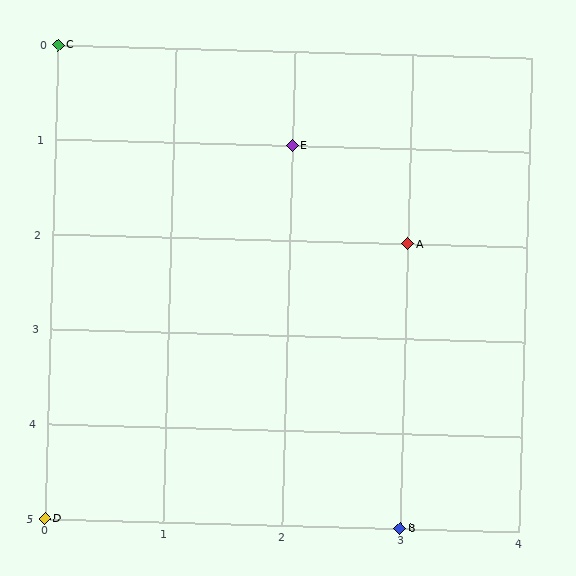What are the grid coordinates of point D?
Point D is at grid coordinates (0, 5).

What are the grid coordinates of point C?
Point C is at grid coordinates (0, 0).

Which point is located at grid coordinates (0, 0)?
Point C is at (0, 0).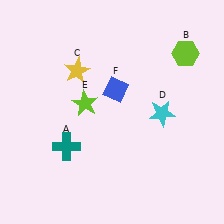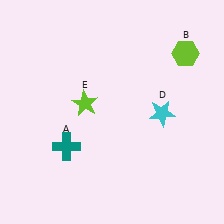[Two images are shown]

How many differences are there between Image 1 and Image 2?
There are 2 differences between the two images.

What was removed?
The yellow star (C), the blue diamond (F) were removed in Image 2.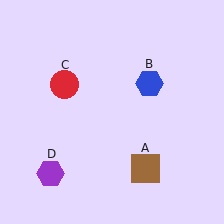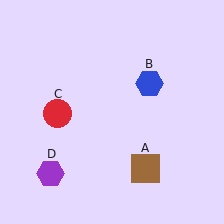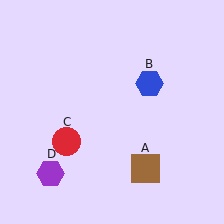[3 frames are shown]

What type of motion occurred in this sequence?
The red circle (object C) rotated counterclockwise around the center of the scene.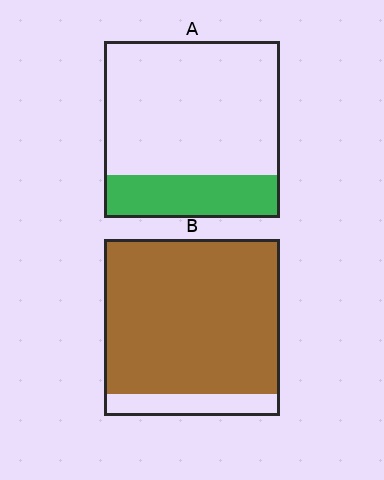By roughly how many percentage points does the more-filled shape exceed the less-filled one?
By roughly 65 percentage points (B over A).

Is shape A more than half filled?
No.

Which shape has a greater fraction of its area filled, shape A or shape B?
Shape B.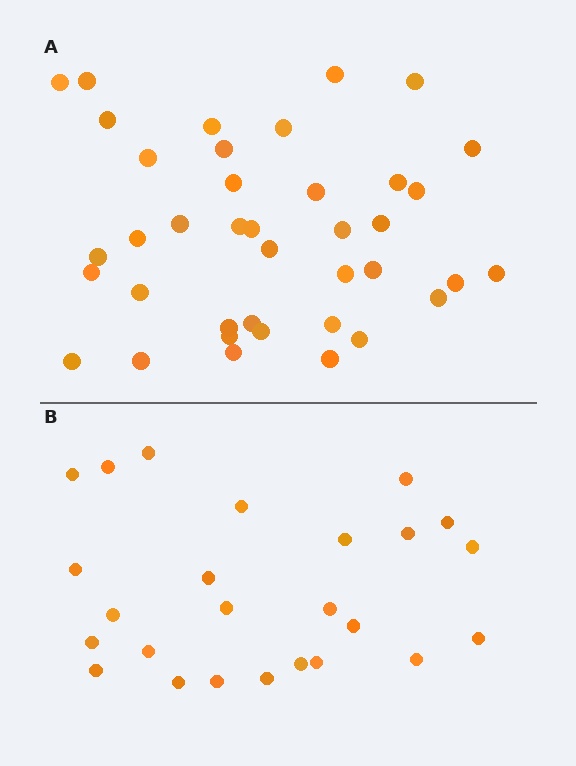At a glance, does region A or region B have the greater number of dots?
Region A (the top region) has more dots.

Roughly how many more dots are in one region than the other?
Region A has approximately 15 more dots than region B.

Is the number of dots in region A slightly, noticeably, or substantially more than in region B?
Region A has substantially more. The ratio is roughly 1.6 to 1.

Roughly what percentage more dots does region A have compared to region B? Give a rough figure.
About 55% more.